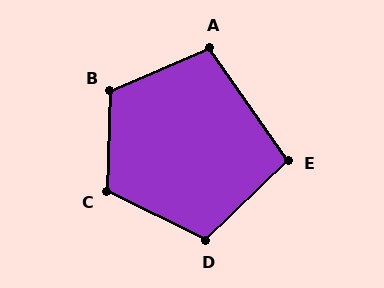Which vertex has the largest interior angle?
B, at approximately 115 degrees.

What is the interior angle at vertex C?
Approximately 115 degrees (obtuse).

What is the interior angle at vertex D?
Approximately 110 degrees (obtuse).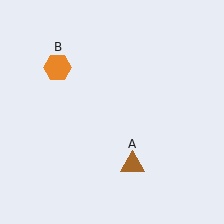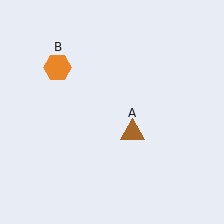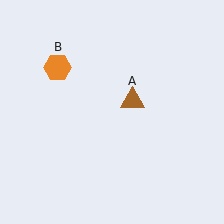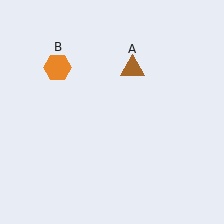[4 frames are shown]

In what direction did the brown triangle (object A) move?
The brown triangle (object A) moved up.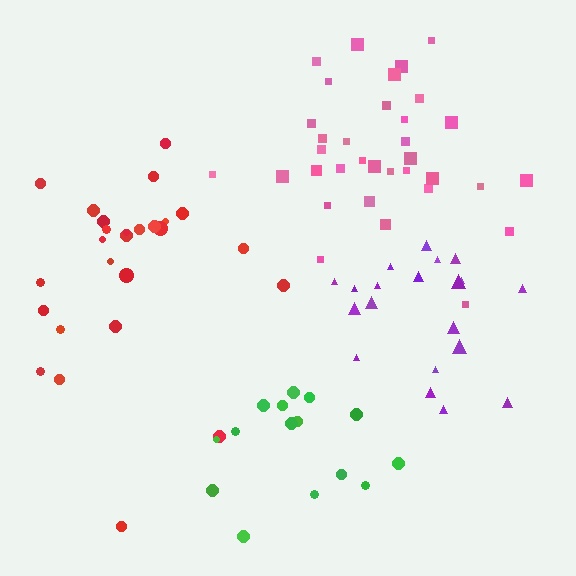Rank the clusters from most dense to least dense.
pink, green, red, purple.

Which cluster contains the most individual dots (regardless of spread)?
Pink (34).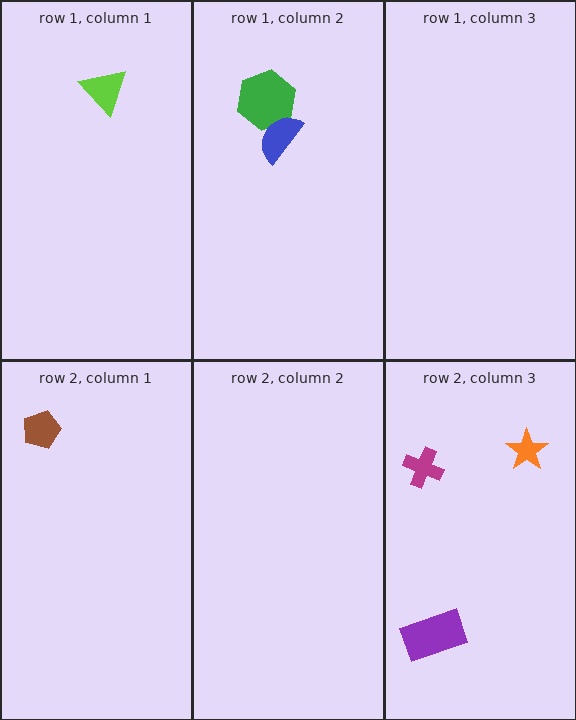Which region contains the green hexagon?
The row 1, column 2 region.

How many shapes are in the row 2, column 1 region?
1.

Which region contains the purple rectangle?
The row 2, column 3 region.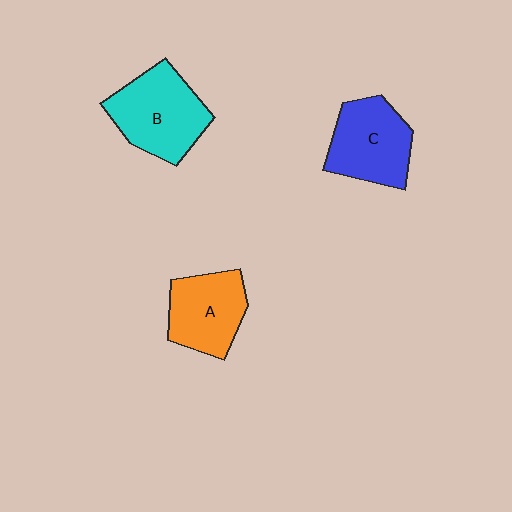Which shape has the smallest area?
Shape A (orange).